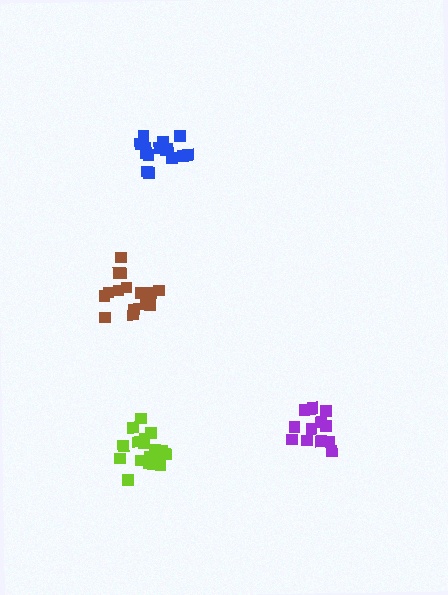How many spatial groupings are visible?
There are 4 spatial groupings.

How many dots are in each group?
Group 1: 13 dots, Group 2: 16 dots, Group 3: 19 dots, Group 4: 15 dots (63 total).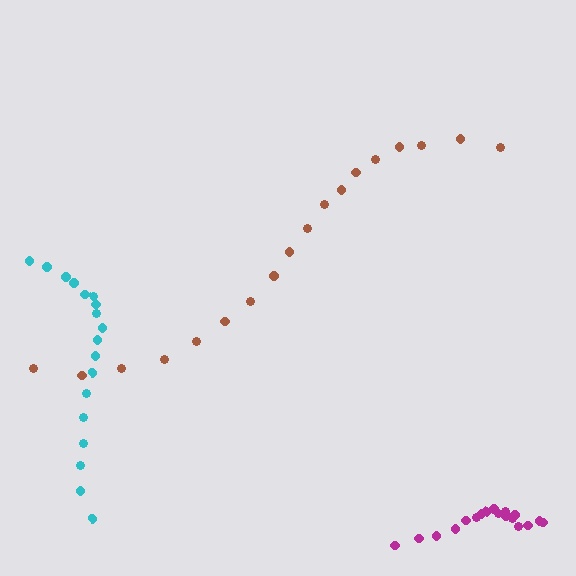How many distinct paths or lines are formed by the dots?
There are 3 distinct paths.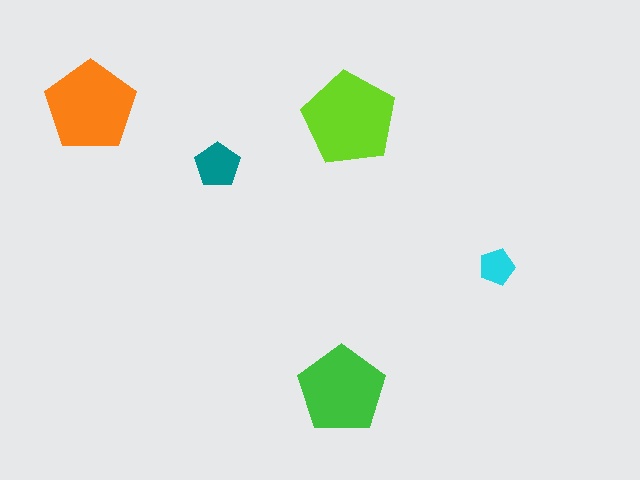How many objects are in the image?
There are 5 objects in the image.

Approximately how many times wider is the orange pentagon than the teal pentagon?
About 2 times wider.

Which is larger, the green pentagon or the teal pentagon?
The green one.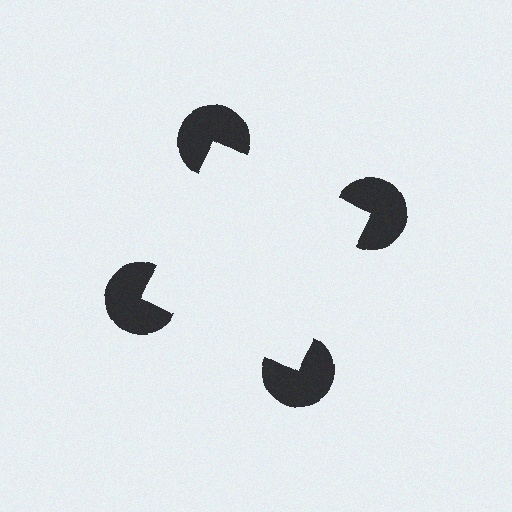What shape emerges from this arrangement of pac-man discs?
An illusory square — its edges are inferred from the aligned wedge cuts in the pac-man discs, not physically drawn.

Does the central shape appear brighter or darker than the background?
It typically appears slightly brighter than the background, even though no actual brightness change is drawn.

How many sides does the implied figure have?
4 sides.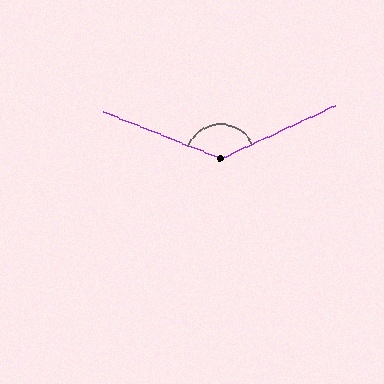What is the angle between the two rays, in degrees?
Approximately 133 degrees.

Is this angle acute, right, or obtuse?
It is obtuse.